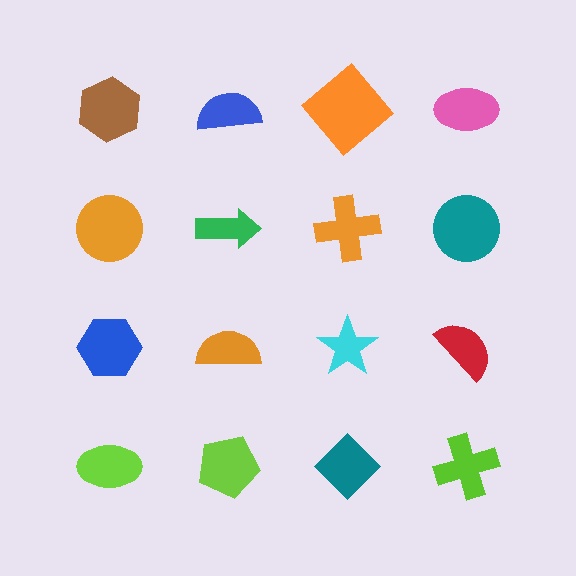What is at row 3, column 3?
A cyan star.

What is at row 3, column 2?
An orange semicircle.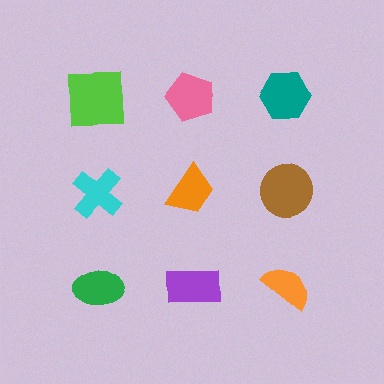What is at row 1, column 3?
A teal hexagon.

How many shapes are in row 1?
3 shapes.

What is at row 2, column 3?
A brown circle.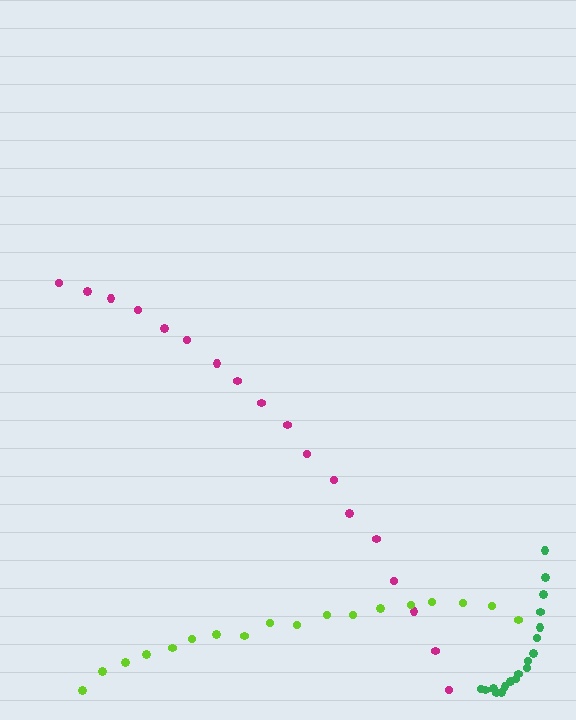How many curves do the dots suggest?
There are 3 distinct paths.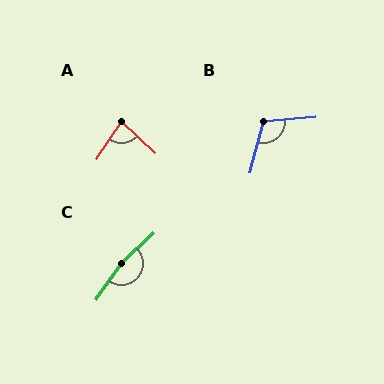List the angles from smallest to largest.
A (81°), B (109°), C (170°).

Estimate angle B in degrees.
Approximately 109 degrees.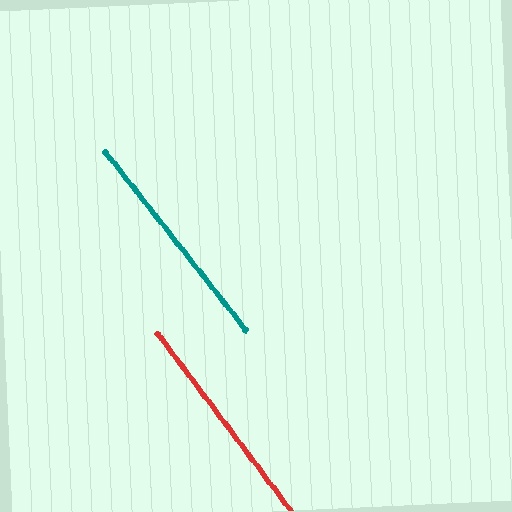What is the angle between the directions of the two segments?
Approximately 1 degree.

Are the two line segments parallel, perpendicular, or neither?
Parallel — their directions differ by only 1.3°.